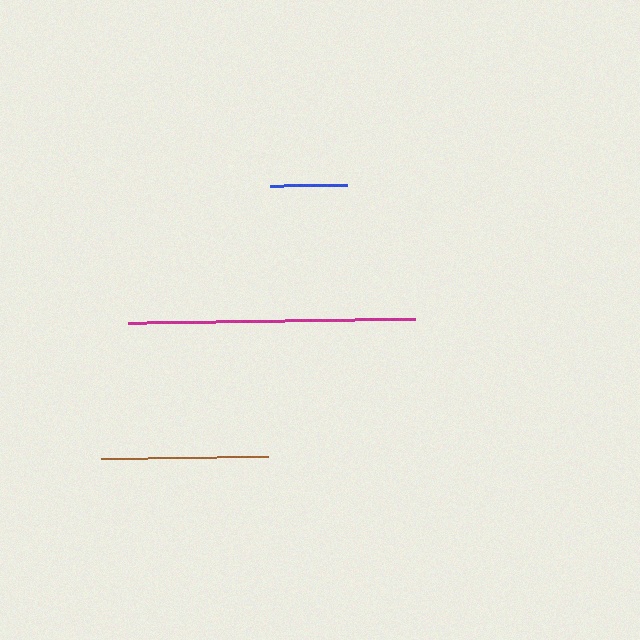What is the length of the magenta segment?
The magenta segment is approximately 287 pixels long.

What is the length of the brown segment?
The brown segment is approximately 167 pixels long.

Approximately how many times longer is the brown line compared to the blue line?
The brown line is approximately 2.2 times the length of the blue line.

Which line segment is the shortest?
The blue line is the shortest at approximately 77 pixels.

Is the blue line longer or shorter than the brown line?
The brown line is longer than the blue line.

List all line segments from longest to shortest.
From longest to shortest: magenta, brown, blue.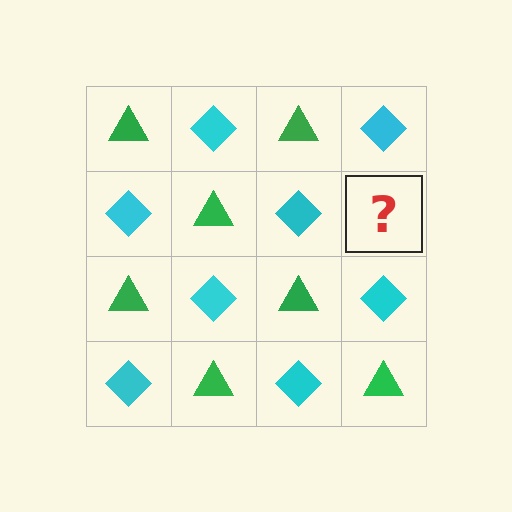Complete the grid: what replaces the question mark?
The question mark should be replaced with a green triangle.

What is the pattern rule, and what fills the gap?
The rule is that it alternates green triangle and cyan diamond in a checkerboard pattern. The gap should be filled with a green triangle.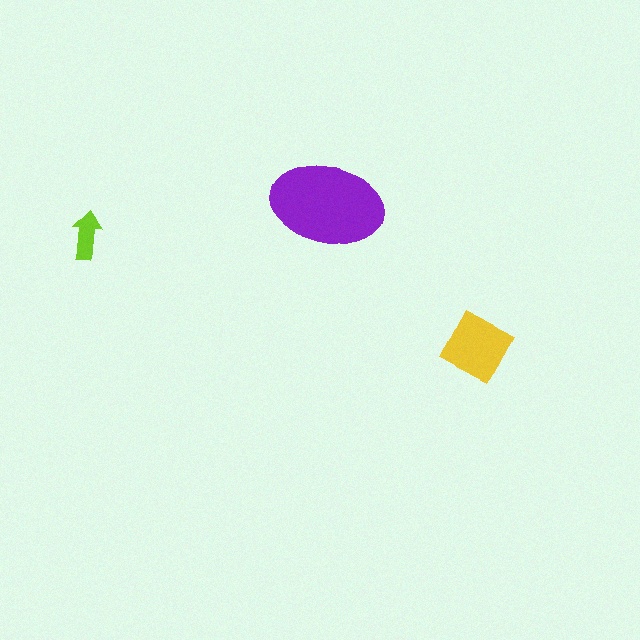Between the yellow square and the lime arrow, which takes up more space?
The yellow square.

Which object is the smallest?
The lime arrow.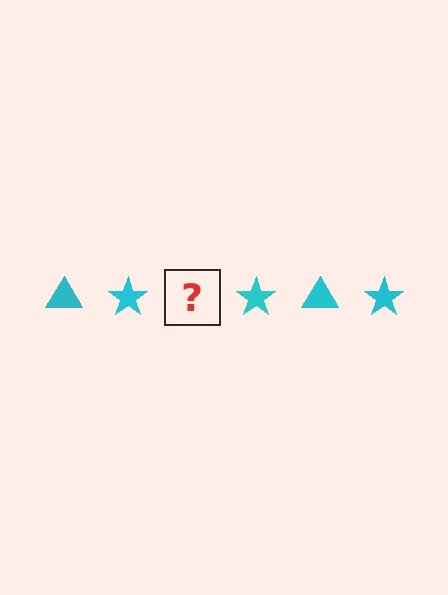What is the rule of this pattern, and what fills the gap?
The rule is that the pattern cycles through triangle, star shapes in cyan. The gap should be filled with a cyan triangle.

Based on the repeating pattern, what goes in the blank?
The blank should be a cyan triangle.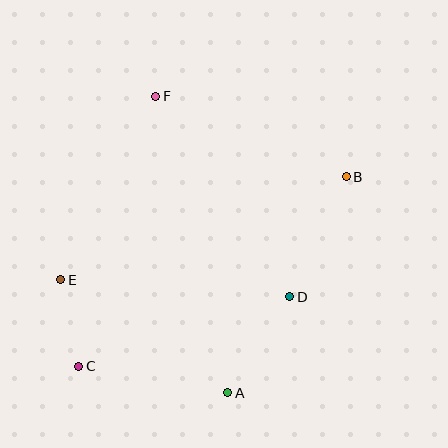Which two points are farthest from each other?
Points B and C are farthest from each other.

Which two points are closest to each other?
Points C and E are closest to each other.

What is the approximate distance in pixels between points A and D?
The distance between A and D is approximately 115 pixels.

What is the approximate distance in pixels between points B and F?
The distance between B and F is approximately 207 pixels.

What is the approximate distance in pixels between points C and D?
The distance between C and D is approximately 222 pixels.